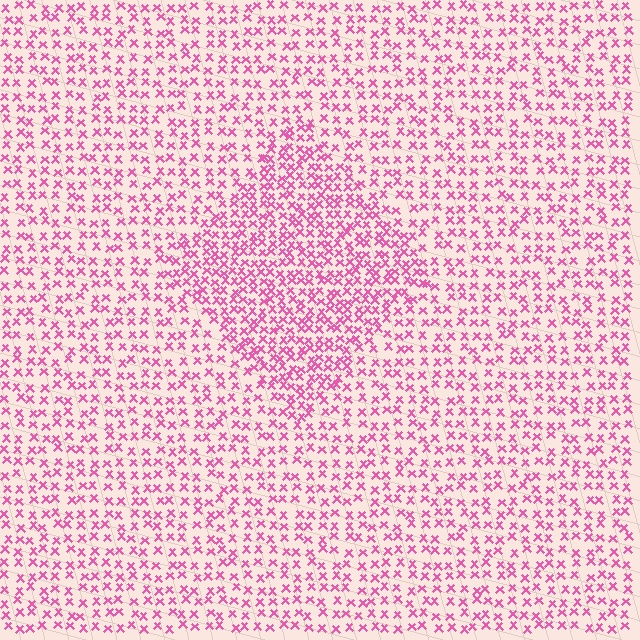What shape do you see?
I see a diamond.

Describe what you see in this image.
The image contains small pink elements arranged at two different densities. A diamond-shaped region is visible where the elements are more densely packed than the surrounding area.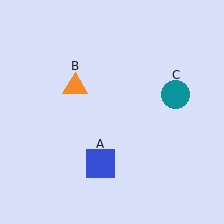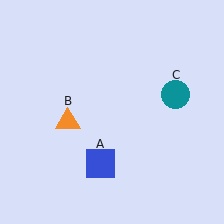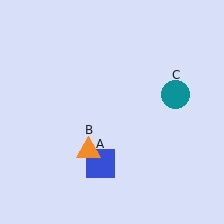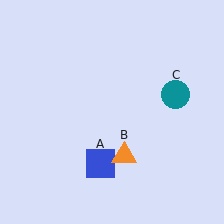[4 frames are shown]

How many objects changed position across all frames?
1 object changed position: orange triangle (object B).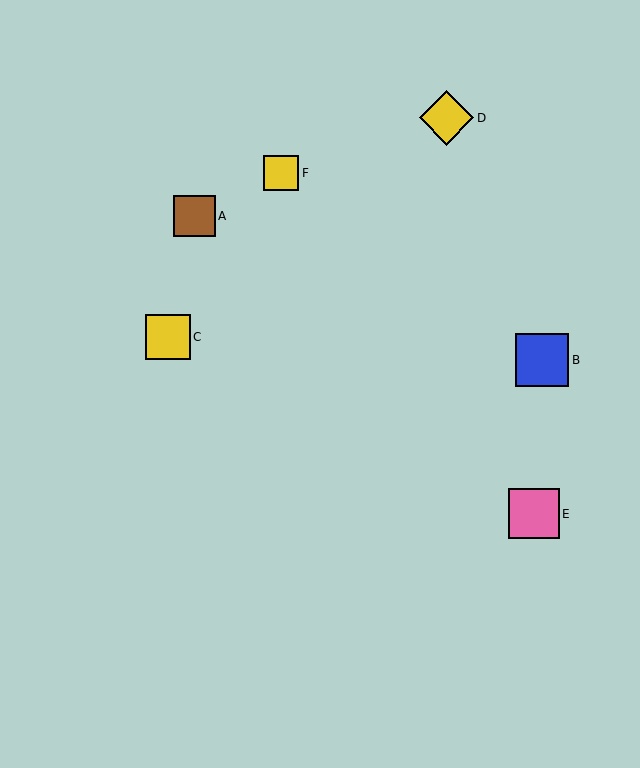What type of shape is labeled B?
Shape B is a blue square.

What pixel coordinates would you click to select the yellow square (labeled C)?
Click at (168, 337) to select the yellow square C.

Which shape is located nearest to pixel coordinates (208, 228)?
The brown square (labeled A) at (195, 216) is nearest to that location.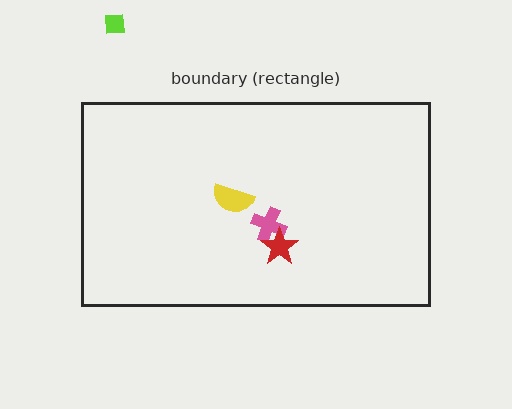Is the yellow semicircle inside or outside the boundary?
Inside.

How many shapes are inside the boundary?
3 inside, 1 outside.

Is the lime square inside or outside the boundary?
Outside.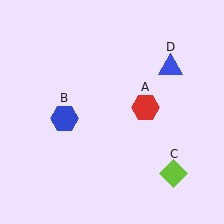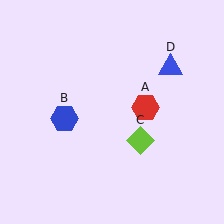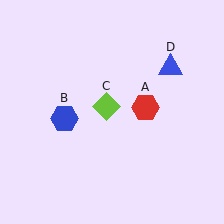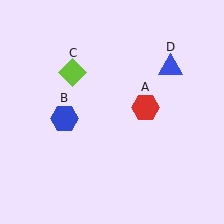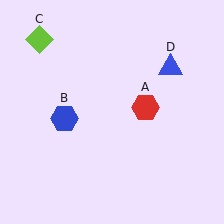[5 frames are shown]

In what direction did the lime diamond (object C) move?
The lime diamond (object C) moved up and to the left.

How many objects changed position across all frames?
1 object changed position: lime diamond (object C).